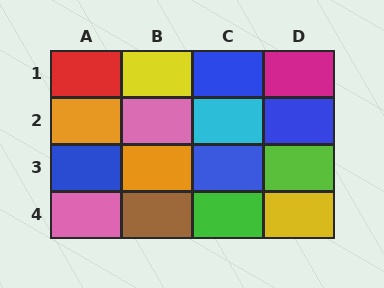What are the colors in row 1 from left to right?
Red, yellow, blue, magenta.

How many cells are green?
1 cell is green.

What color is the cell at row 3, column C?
Blue.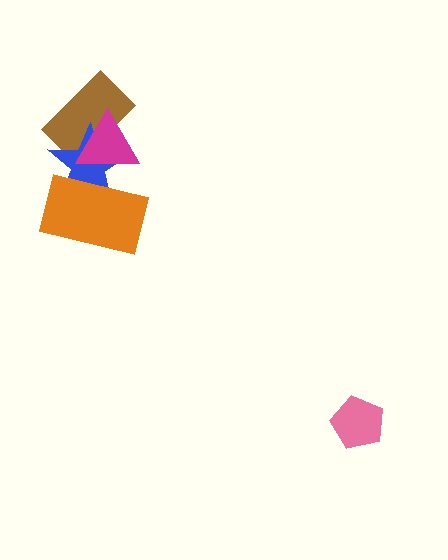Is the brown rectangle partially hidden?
Yes, it is partially covered by another shape.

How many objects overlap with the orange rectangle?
2 objects overlap with the orange rectangle.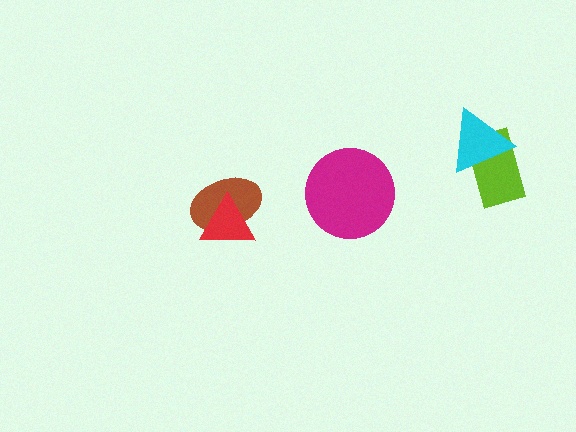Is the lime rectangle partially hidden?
Yes, it is partially covered by another shape.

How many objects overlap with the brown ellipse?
1 object overlaps with the brown ellipse.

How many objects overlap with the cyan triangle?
1 object overlaps with the cyan triangle.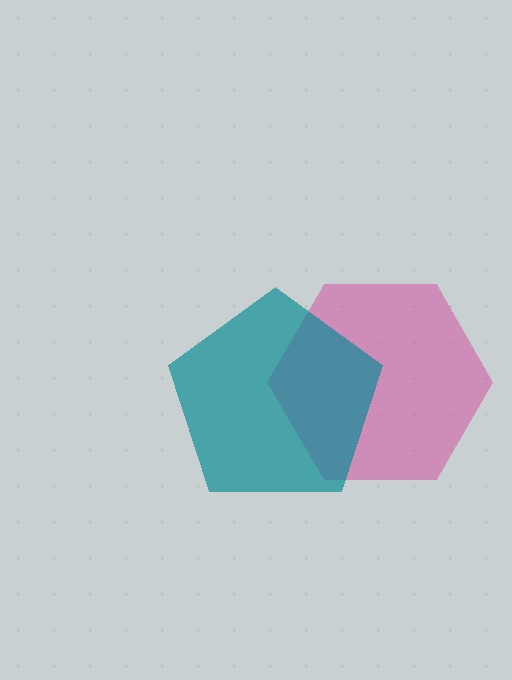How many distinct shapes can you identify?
There are 2 distinct shapes: a magenta hexagon, a teal pentagon.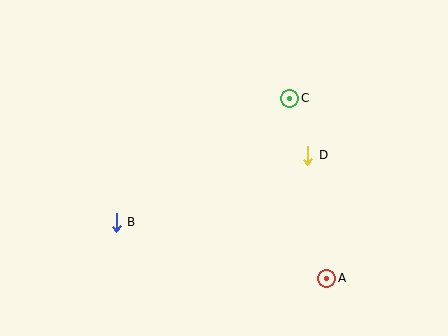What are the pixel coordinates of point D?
Point D is at (308, 155).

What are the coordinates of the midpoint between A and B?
The midpoint between A and B is at (222, 250).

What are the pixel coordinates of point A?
Point A is at (327, 278).